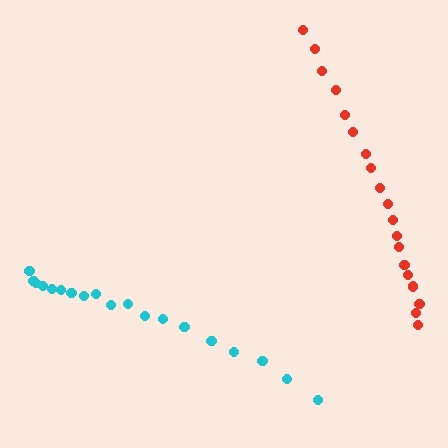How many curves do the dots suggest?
There are 2 distinct paths.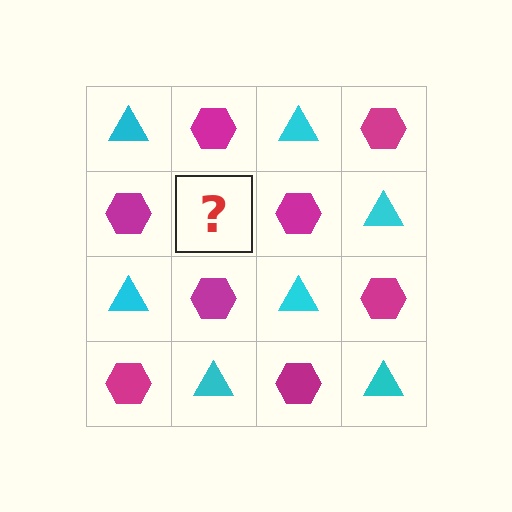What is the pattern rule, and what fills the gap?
The rule is that it alternates cyan triangle and magenta hexagon in a checkerboard pattern. The gap should be filled with a cyan triangle.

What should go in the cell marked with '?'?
The missing cell should contain a cyan triangle.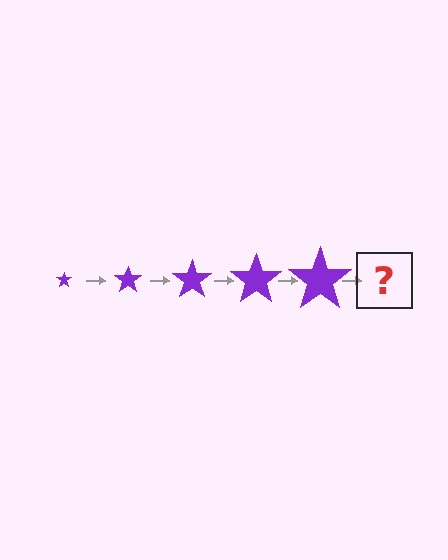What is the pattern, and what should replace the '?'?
The pattern is that the star gets progressively larger each step. The '?' should be a purple star, larger than the previous one.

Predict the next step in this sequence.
The next step is a purple star, larger than the previous one.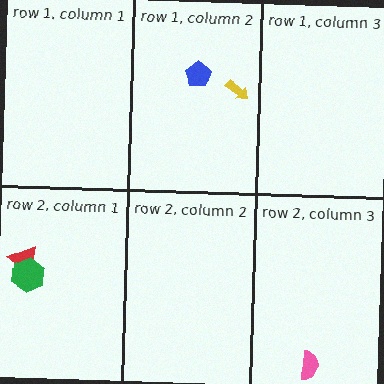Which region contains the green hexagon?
The row 2, column 1 region.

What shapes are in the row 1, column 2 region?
The blue pentagon, the yellow arrow.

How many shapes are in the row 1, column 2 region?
2.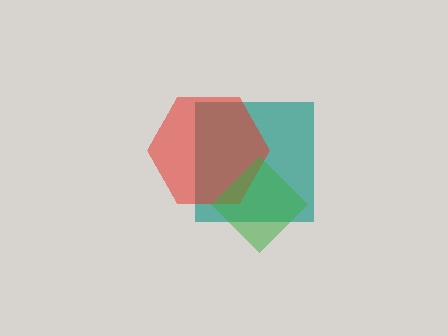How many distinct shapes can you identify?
There are 3 distinct shapes: a teal square, a red hexagon, a green diamond.